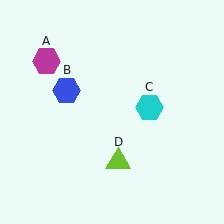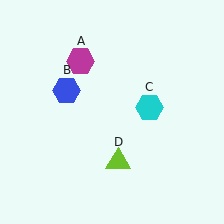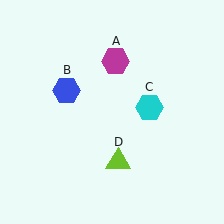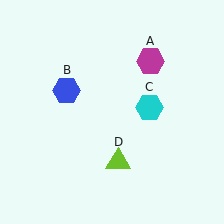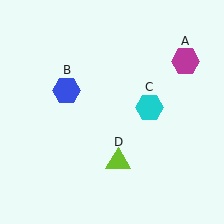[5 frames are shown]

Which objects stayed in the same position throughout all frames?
Blue hexagon (object B) and cyan hexagon (object C) and lime triangle (object D) remained stationary.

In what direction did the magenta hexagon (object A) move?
The magenta hexagon (object A) moved right.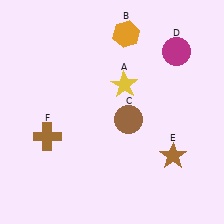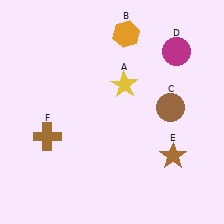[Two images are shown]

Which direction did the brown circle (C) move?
The brown circle (C) moved right.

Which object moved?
The brown circle (C) moved right.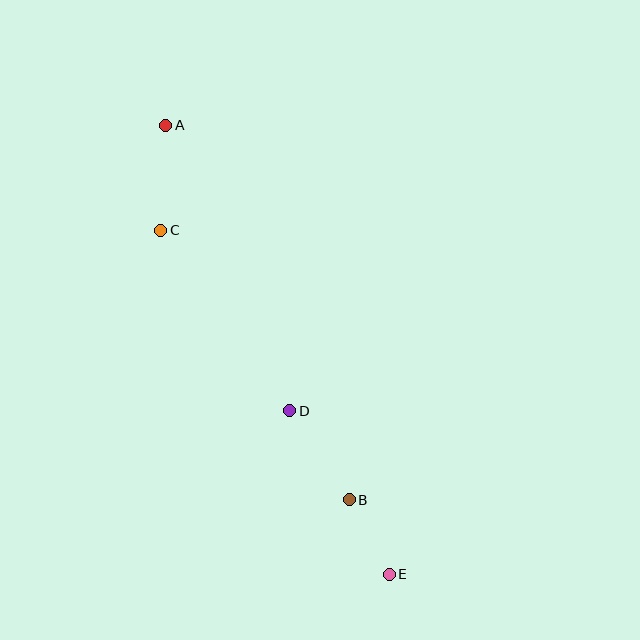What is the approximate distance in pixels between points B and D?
The distance between B and D is approximately 107 pixels.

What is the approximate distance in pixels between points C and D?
The distance between C and D is approximately 222 pixels.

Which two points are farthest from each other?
Points A and E are farthest from each other.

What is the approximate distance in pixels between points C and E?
The distance between C and E is approximately 413 pixels.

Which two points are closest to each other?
Points B and E are closest to each other.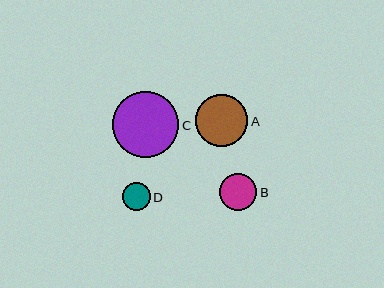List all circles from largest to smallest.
From largest to smallest: C, A, B, D.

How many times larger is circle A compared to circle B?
Circle A is approximately 1.4 times the size of circle B.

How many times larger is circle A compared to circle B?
Circle A is approximately 1.4 times the size of circle B.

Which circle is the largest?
Circle C is the largest with a size of approximately 67 pixels.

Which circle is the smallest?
Circle D is the smallest with a size of approximately 28 pixels.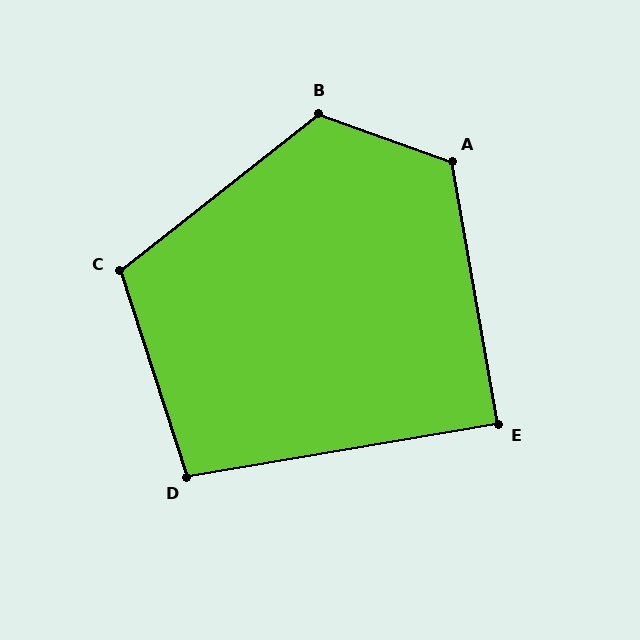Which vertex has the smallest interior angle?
E, at approximately 90 degrees.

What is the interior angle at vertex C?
Approximately 110 degrees (obtuse).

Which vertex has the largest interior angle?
B, at approximately 122 degrees.